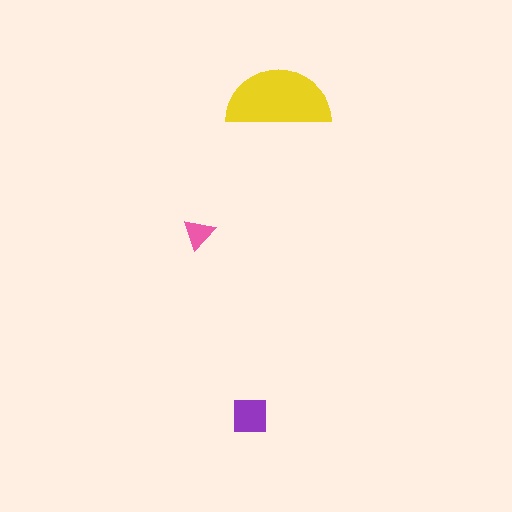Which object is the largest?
The yellow semicircle.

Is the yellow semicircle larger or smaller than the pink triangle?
Larger.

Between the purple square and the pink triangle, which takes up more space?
The purple square.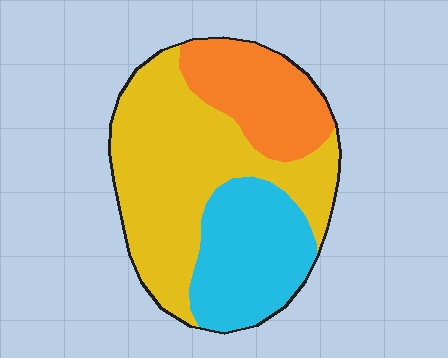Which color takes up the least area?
Orange, at roughly 25%.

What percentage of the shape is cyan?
Cyan takes up between a quarter and a half of the shape.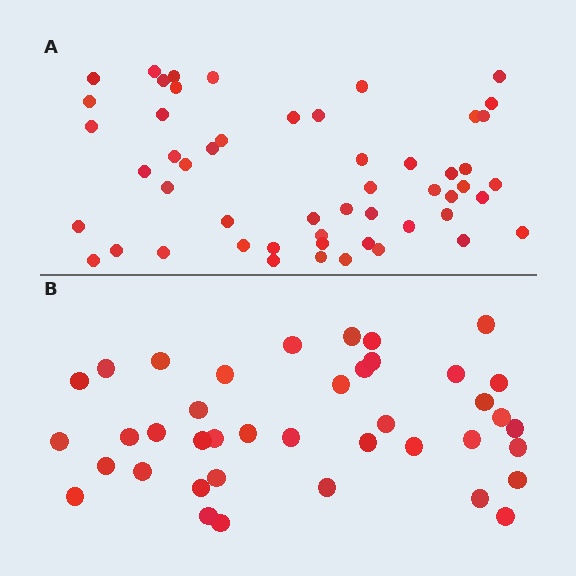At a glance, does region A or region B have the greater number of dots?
Region A (the top region) has more dots.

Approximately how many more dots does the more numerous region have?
Region A has approximately 15 more dots than region B.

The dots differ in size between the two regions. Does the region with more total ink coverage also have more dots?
No. Region B has more total ink coverage because its dots are larger, but region A actually contains more individual dots. Total area can be misleading — the number of items is what matters here.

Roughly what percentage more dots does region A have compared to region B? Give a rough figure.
About 30% more.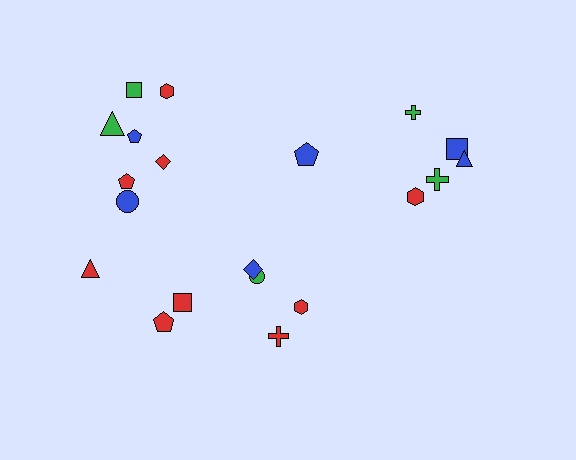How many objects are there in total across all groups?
There are 20 objects.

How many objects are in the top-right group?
There are 6 objects.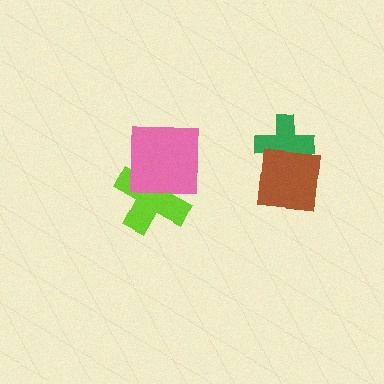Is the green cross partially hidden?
Yes, it is partially covered by another shape.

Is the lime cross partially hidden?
Yes, it is partially covered by another shape.